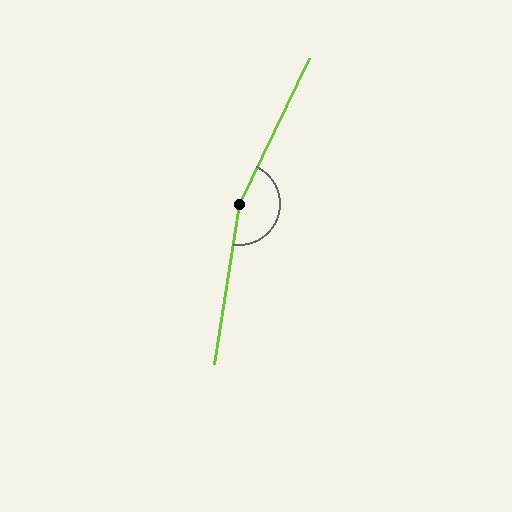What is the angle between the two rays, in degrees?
Approximately 163 degrees.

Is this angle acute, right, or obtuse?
It is obtuse.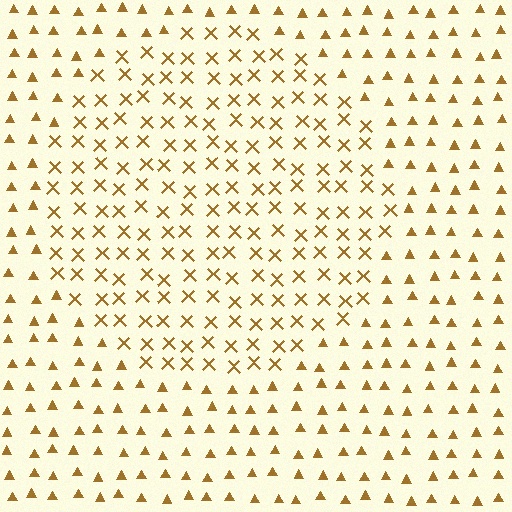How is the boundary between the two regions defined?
The boundary is defined by a change in element shape: X marks inside vs. triangles outside. All elements share the same color and spacing.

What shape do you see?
I see a circle.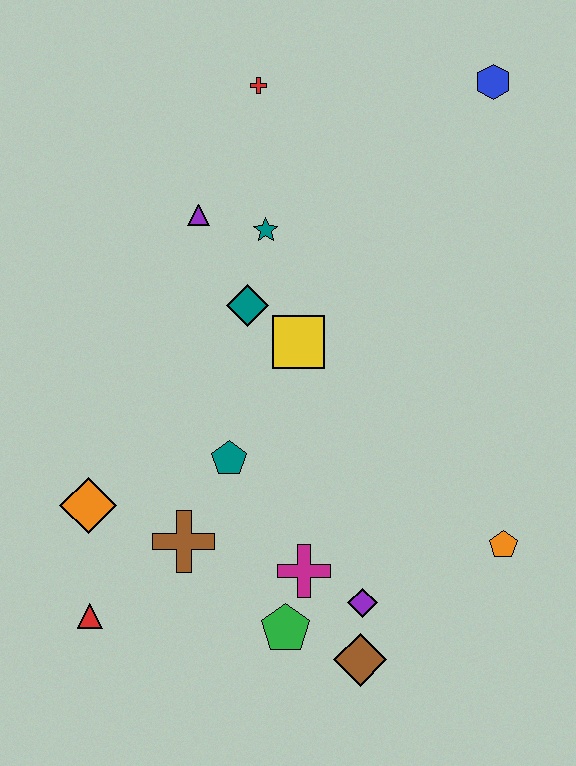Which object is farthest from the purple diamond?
The blue hexagon is farthest from the purple diamond.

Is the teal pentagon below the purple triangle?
Yes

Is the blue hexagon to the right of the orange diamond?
Yes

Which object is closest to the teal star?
The purple triangle is closest to the teal star.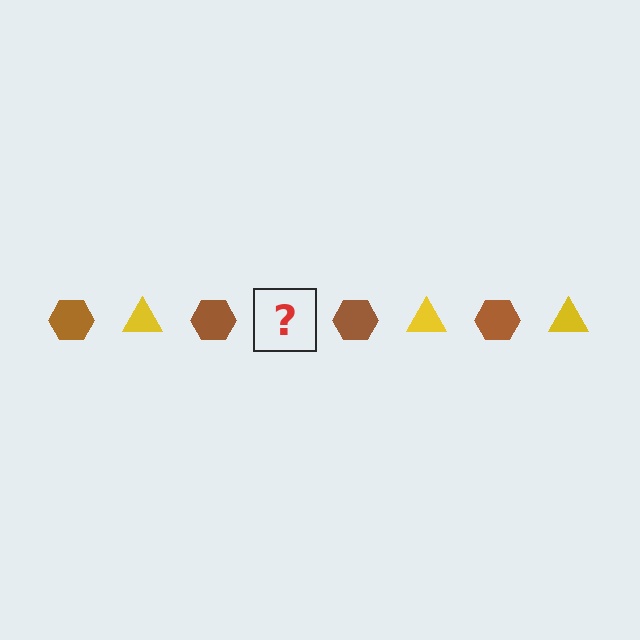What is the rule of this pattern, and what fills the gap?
The rule is that the pattern alternates between brown hexagon and yellow triangle. The gap should be filled with a yellow triangle.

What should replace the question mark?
The question mark should be replaced with a yellow triangle.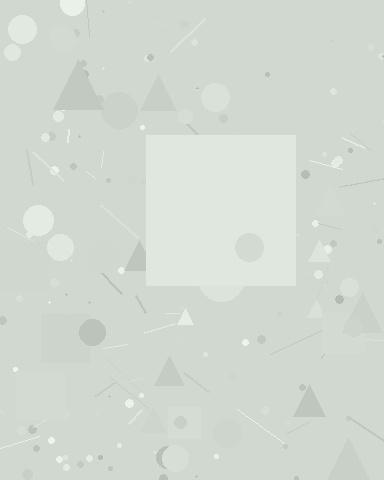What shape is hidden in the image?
A square is hidden in the image.